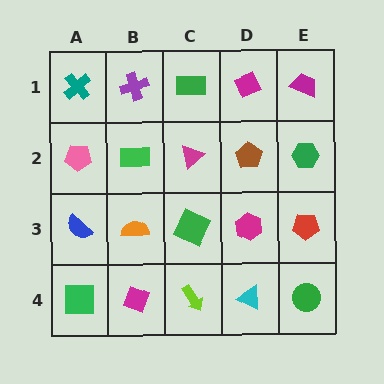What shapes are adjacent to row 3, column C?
A magenta triangle (row 2, column C), a lime arrow (row 4, column C), an orange semicircle (row 3, column B), a magenta hexagon (row 3, column D).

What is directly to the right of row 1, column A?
A purple cross.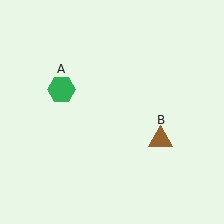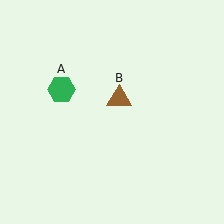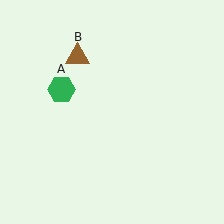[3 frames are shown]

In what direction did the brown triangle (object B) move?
The brown triangle (object B) moved up and to the left.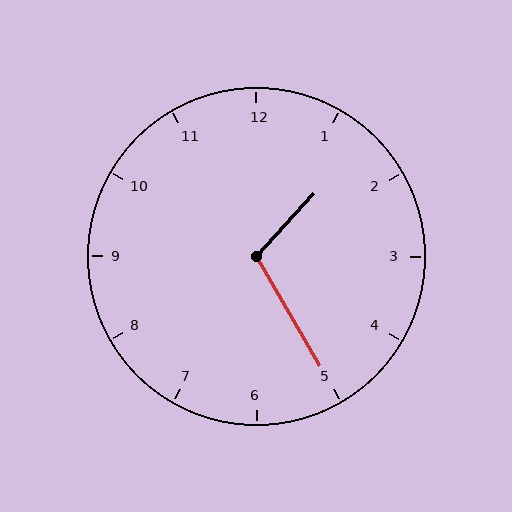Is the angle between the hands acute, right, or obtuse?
It is obtuse.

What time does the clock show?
1:25.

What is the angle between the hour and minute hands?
Approximately 108 degrees.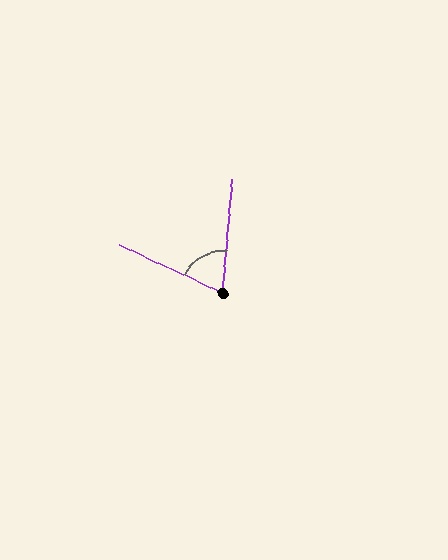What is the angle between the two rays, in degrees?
Approximately 70 degrees.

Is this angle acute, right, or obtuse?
It is acute.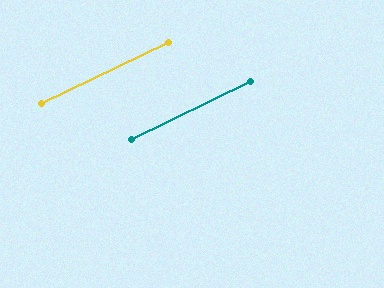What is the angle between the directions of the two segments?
Approximately 0 degrees.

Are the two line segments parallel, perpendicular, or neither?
Parallel — their directions differ by only 0.3°.